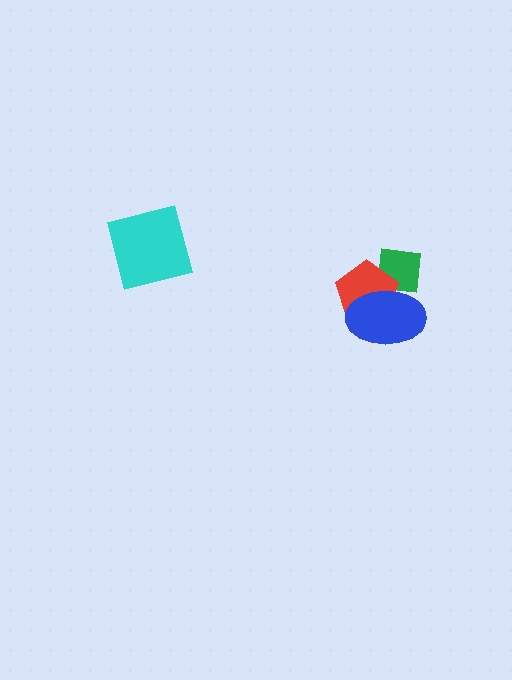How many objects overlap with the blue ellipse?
2 objects overlap with the blue ellipse.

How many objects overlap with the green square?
2 objects overlap with the green square.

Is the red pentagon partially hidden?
Yes, it is partially covered by another shape.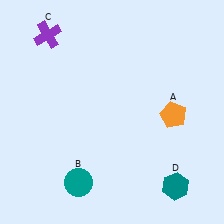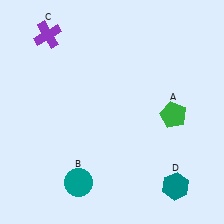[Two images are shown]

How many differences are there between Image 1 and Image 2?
There is 1 difference between the two images.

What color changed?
The pentagon (A) changed from orange in Image 1 to green in Image 2.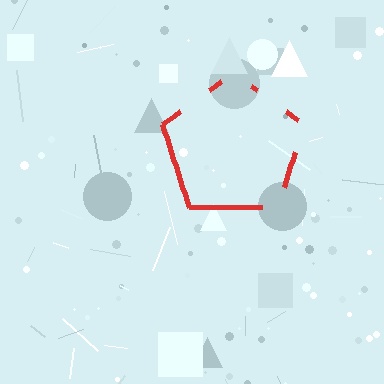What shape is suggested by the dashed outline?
The dashed outline suggests a pentagon.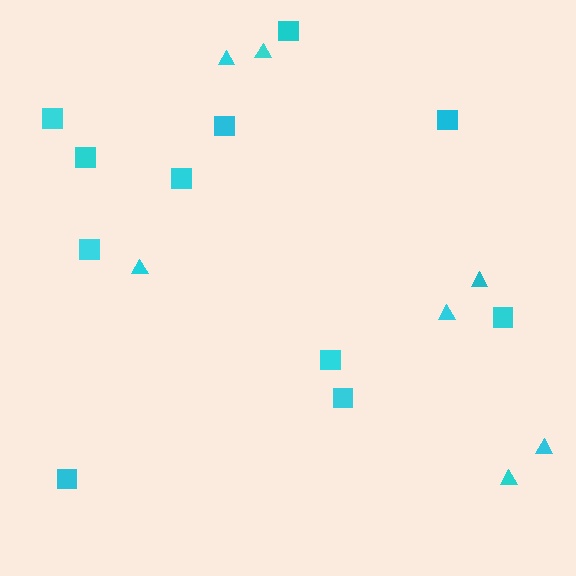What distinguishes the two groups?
There are 2 groups: one group of triangles (7) and one group of squares (11).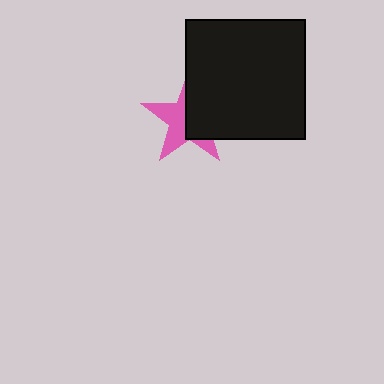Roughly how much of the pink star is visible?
About half of it is visible (roughly 51%).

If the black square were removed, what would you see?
You would see the complete pink star.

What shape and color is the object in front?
The object in front is a black square.